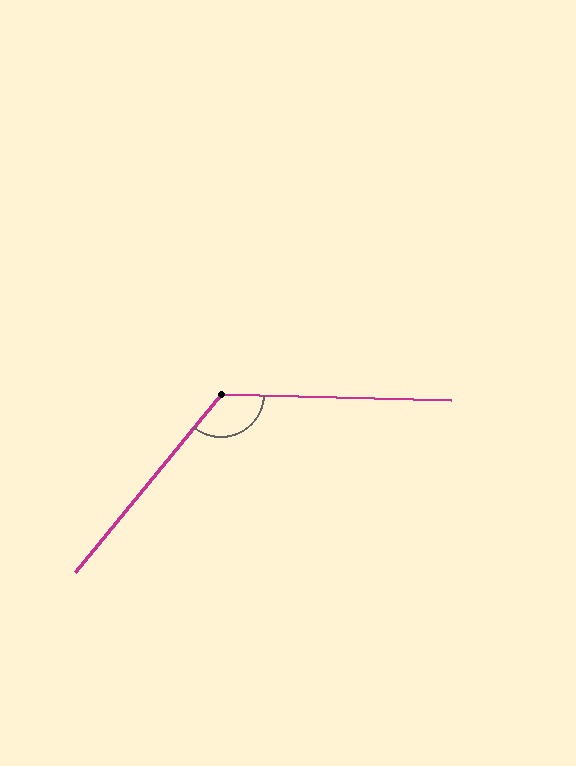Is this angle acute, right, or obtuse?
It is obtuse.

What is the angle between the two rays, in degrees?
Approximately 128 degrees.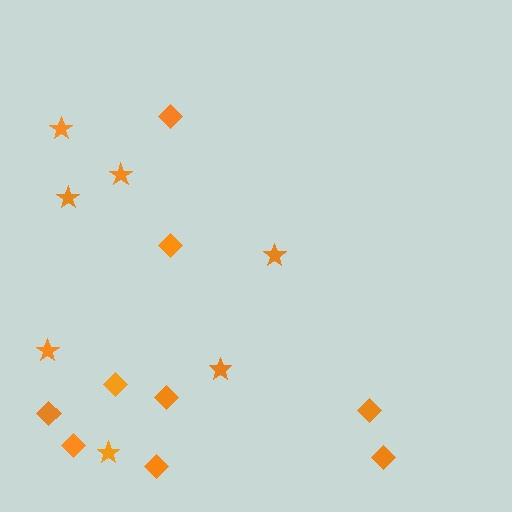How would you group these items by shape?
There are 2 groups: one group of diamonds (9) and one group of stars (7).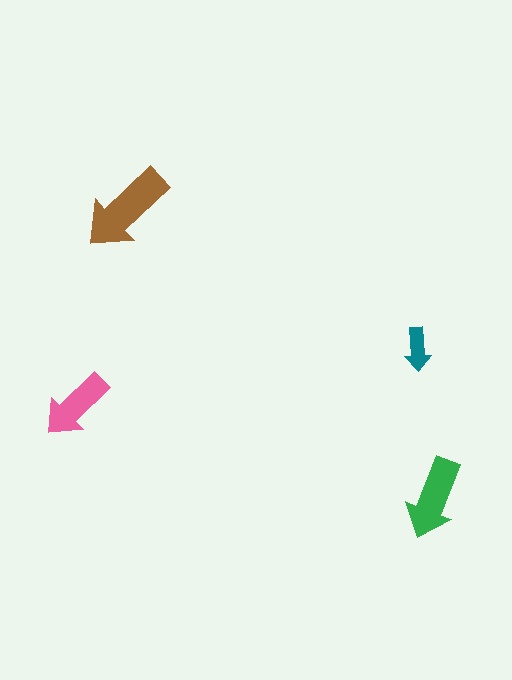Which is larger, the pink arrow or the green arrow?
The green one.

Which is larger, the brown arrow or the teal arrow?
The brown one.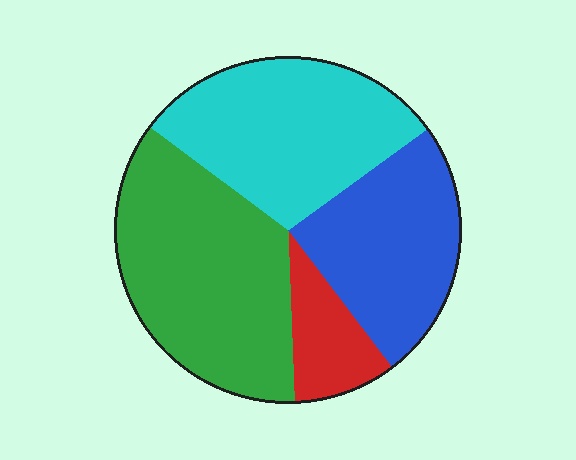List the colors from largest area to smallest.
From largest to smallest: green, cyan, blue, red.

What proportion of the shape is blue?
Blue covers around 25% of the shape.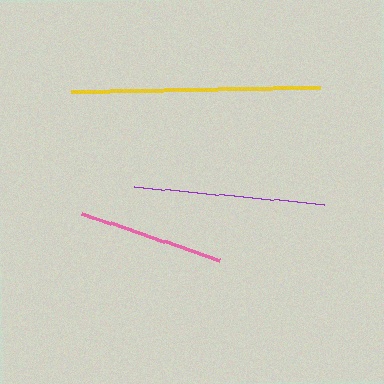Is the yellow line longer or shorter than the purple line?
The yellow line is longer than the purple line.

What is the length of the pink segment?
The pink segment is approximately 145 pixels long.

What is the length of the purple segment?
The purple segment is approximately 192 pixels long.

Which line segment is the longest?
The yellow line is the longest at approximately 249 pixels.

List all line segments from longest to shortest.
From longest to shortest: yellow, purple, pink.